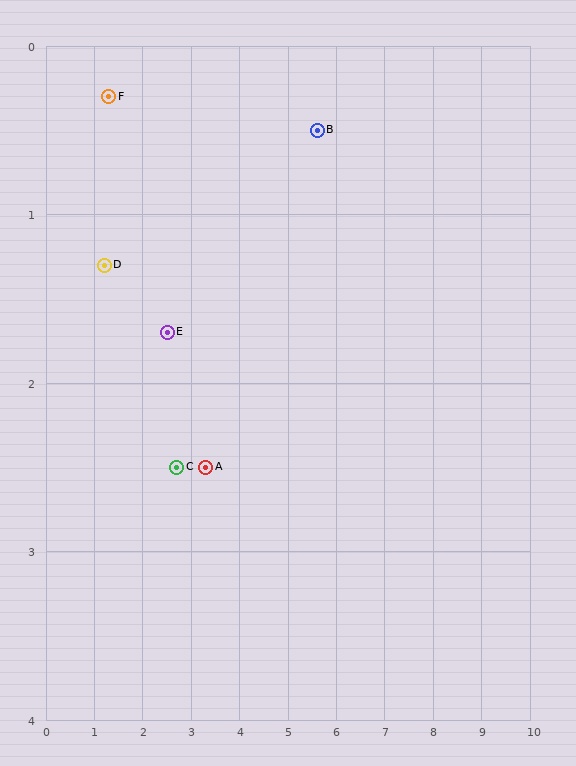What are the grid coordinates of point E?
Point E is at approximately (2.5, 1.7).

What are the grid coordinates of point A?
Point A is at approximately (3.3, 2.5).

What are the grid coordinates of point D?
Point D is at approximately (1.2, 1.3).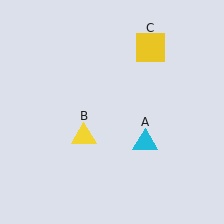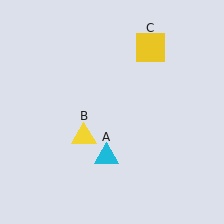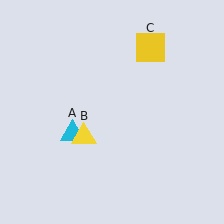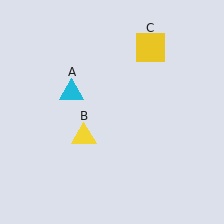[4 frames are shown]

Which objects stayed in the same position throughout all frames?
Yellow triangle (object B) and yellow square (object C) remained stationary.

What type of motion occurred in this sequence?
The cyan triangle (object A) rotated clockwise around the center of the scene.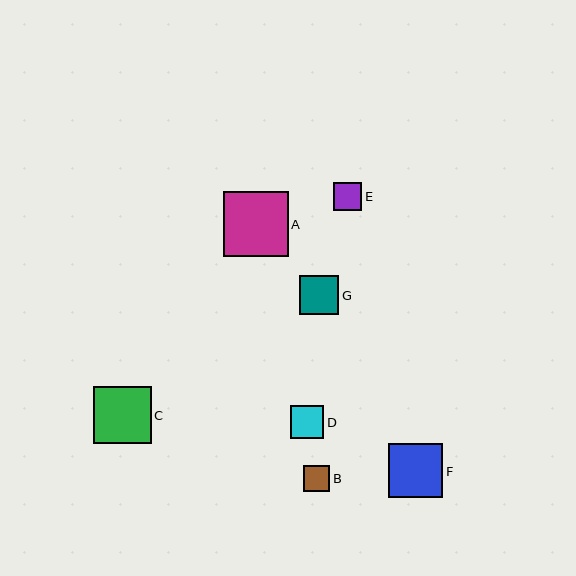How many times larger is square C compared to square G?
Square C is approximately 1.5 times the size of square G.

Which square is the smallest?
Square B is the smallest with a size of approximately 26 pixels.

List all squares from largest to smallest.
From largest to smallest: A, C, F, G, D, E, B.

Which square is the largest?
Square A is the largest with a size of approximately 65 pixels.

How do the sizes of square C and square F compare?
Square C and square F are approximately the same size.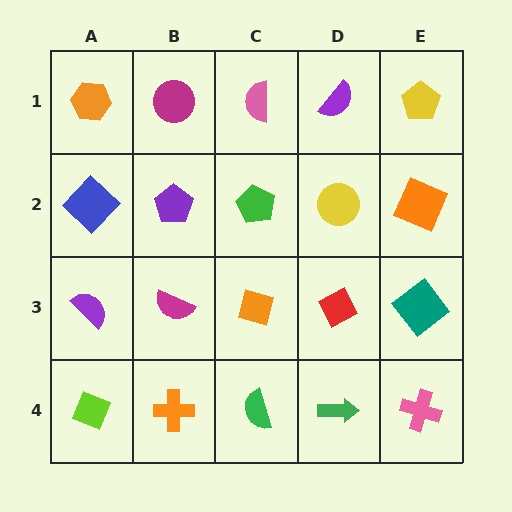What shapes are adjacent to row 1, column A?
A blue diamond (row 2, column A), a magenta circle (row 1, column B).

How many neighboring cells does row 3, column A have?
3.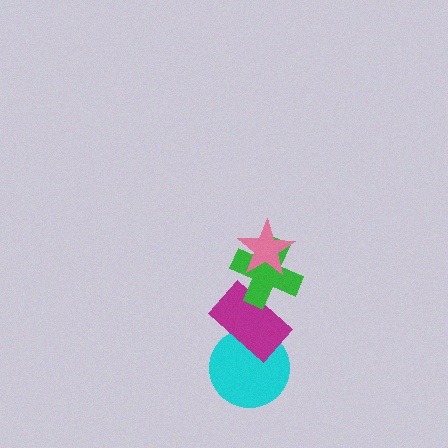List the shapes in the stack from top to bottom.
From top to bottom: the pink star, the green cross, the magenta rectangle, the cyan circle.